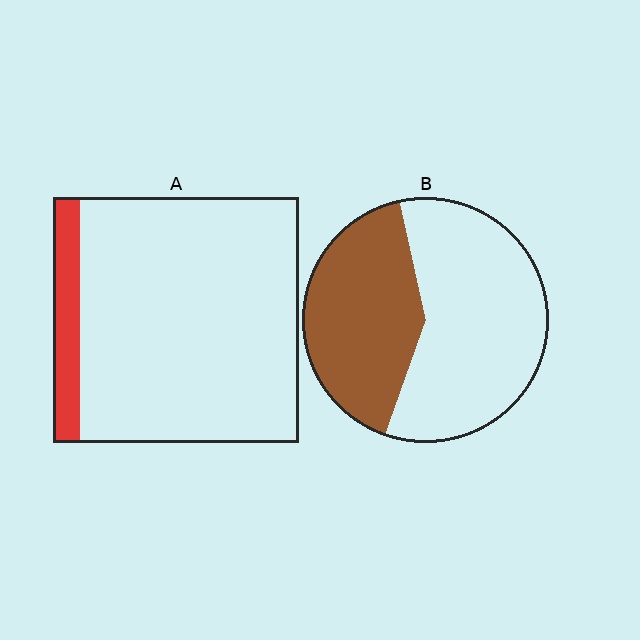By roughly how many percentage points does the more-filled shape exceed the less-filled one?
By roughly 30 percentage points (B over A).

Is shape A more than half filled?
No.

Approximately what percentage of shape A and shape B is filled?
A is approximately 10% and B is approximately 40%.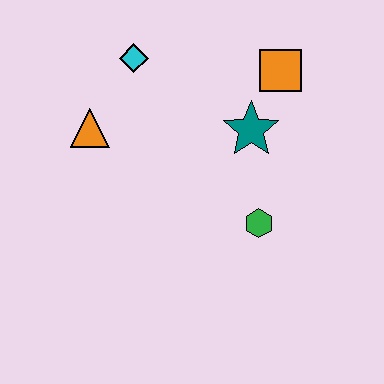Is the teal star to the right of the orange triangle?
Yes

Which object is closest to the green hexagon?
The teal star is closest to the green hexagon.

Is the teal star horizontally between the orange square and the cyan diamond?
Yes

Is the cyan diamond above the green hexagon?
Yes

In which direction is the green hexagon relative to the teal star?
The green hexagon is below the teal star.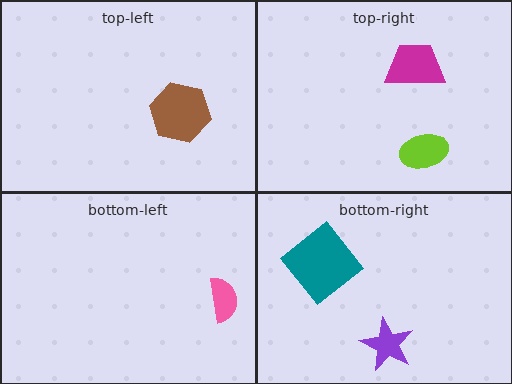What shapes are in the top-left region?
The brown hexagon.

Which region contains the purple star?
The bottom-right region.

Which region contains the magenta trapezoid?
The top-right region.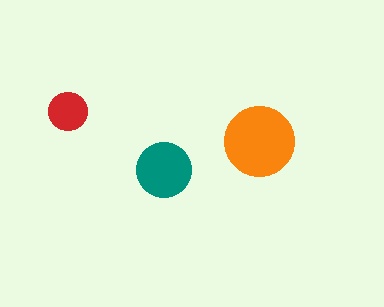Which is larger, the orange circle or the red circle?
The orange one.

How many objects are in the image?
There are 3 objects in the image.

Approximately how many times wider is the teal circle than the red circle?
About 1.5 times wider.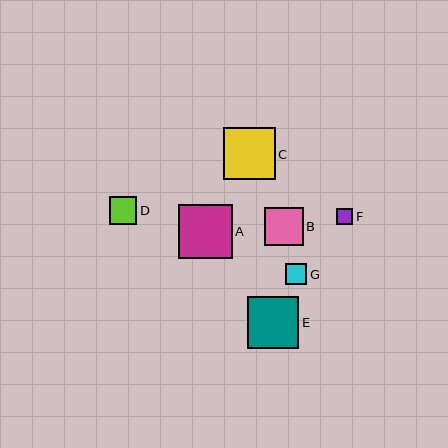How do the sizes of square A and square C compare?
Square A and square C are approximately the same size.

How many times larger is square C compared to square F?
Square C is approximately 3.2 times the size of square F.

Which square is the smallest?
Square F is the smallest with a size of approximately 16 pixels.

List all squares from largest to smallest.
From largest to smallest: A, E, C, B, D, G, F.